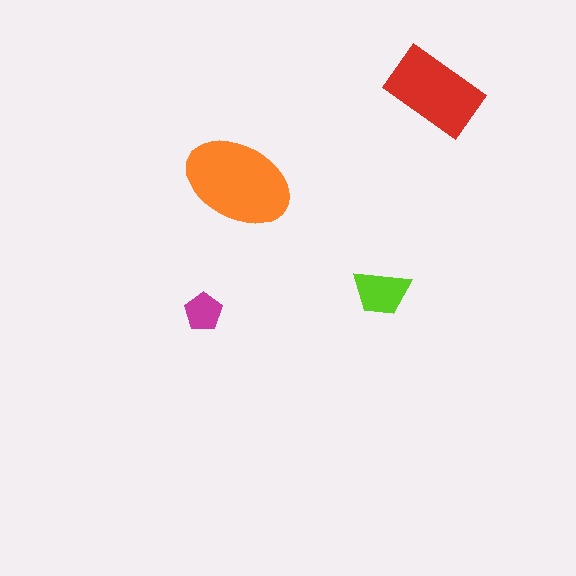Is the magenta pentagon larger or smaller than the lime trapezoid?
Smaller.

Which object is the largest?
The orange ellipse.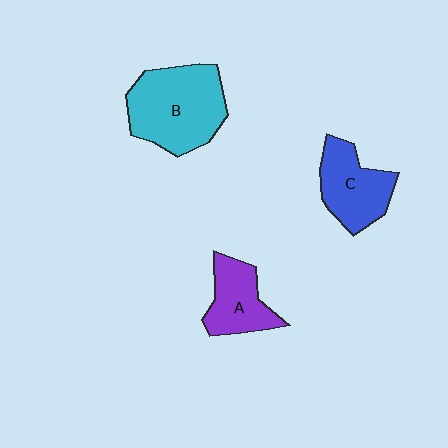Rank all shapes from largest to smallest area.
From largest to smallest: B (cyan), C (blue), A (purple).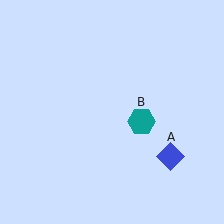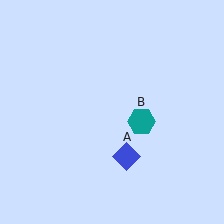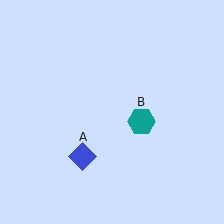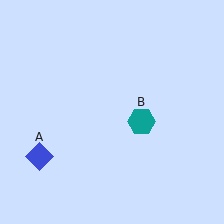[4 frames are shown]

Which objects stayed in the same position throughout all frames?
Teal hexagon (object B) remained stationary.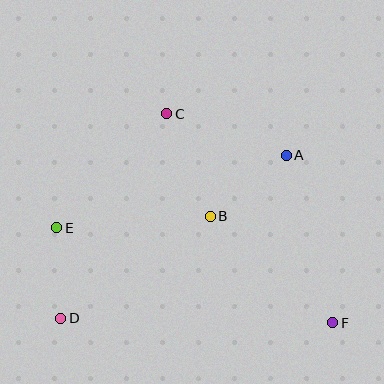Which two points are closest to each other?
Points D and E are closest to each other.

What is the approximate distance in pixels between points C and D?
The distance between C and D is approximately 230 pixels.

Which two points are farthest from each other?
Points E and F are farthest from each other.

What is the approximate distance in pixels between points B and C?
The distance between B and C is approximately 111 pixels.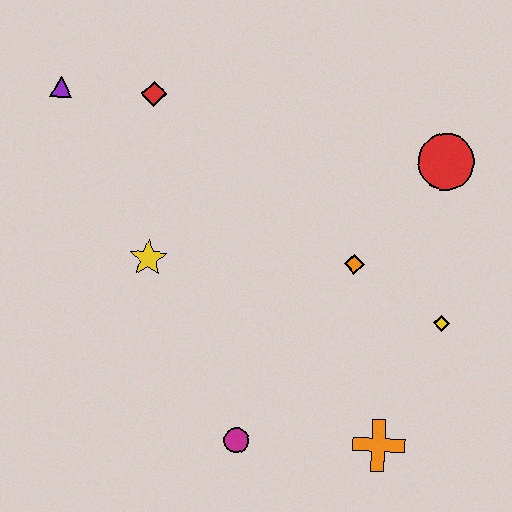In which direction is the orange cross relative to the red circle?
The orange cross is below the red circle.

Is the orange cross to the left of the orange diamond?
No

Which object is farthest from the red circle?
The purple triangle is farthest from the red circle.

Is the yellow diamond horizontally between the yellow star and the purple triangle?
No